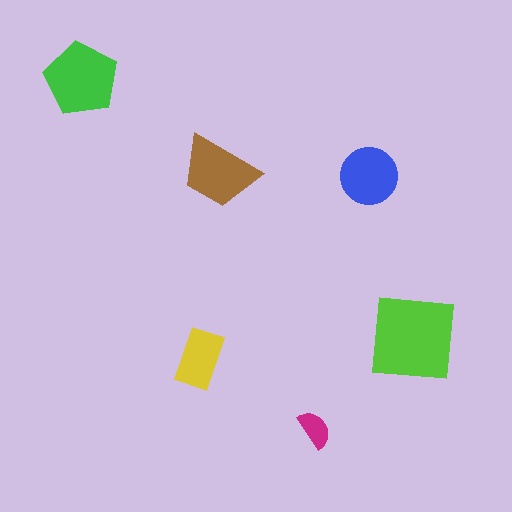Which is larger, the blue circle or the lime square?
The lime square.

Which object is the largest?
The lime square.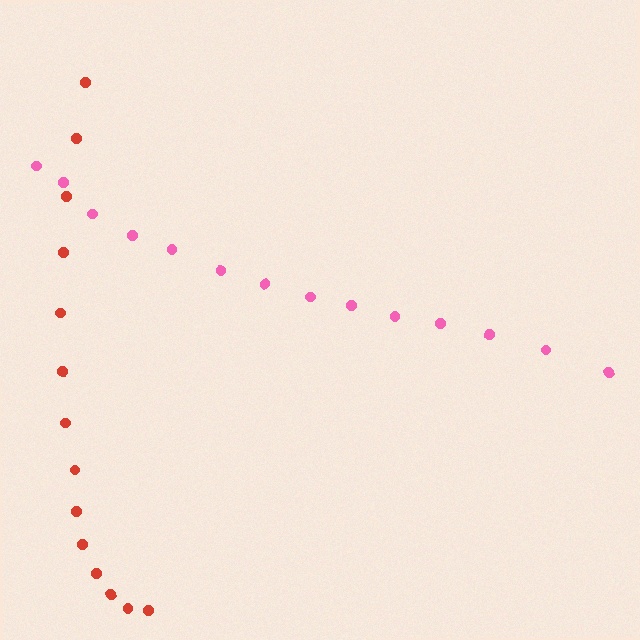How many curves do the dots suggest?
There are 2 distinct paths.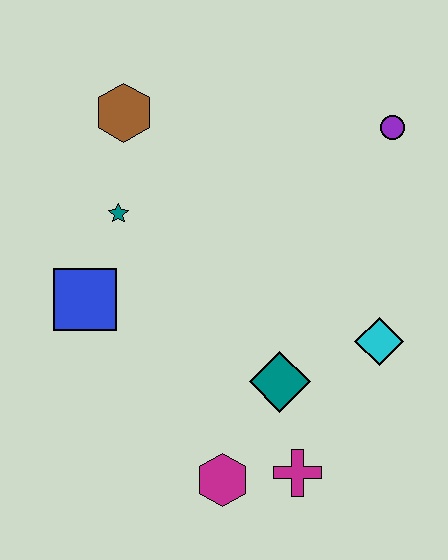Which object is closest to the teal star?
The blue square is closest to the teal star.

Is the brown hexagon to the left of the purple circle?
Yes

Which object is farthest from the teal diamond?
The brown hexagon is farthest from the teal diamond.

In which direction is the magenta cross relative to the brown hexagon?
The magenta cross is below the brown hexagon.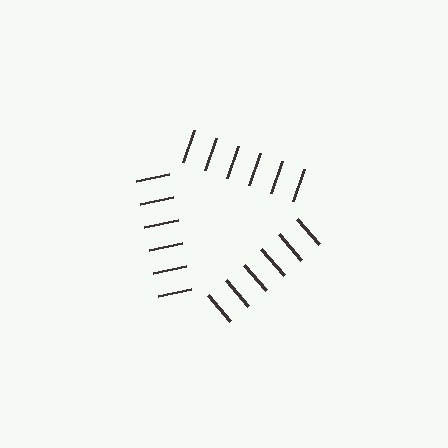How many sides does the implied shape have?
3 sides — the line-ends trace a triangle.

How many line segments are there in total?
18 — 6 along each of the 3 edges.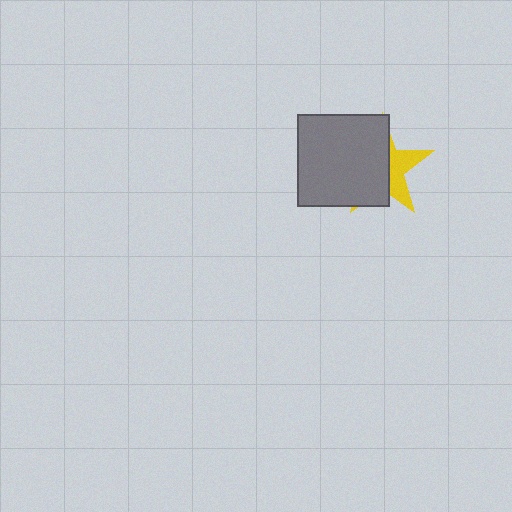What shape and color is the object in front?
The object in front is a gray square.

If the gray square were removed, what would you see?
You would see the complete yellow star.